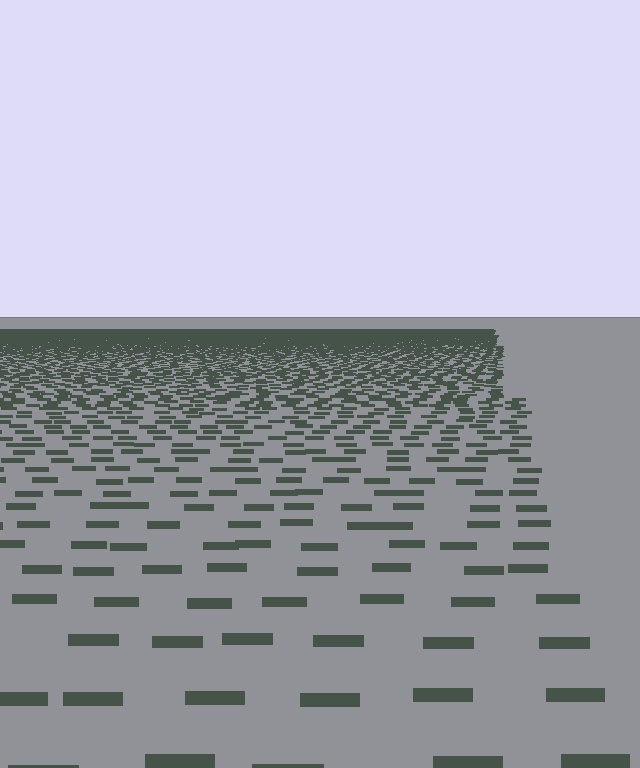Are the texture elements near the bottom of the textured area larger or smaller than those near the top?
Larger. Near the bottom, elements are closer to the viewer and appear at a bigger on-screen size.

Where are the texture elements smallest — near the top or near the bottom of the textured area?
Near the top.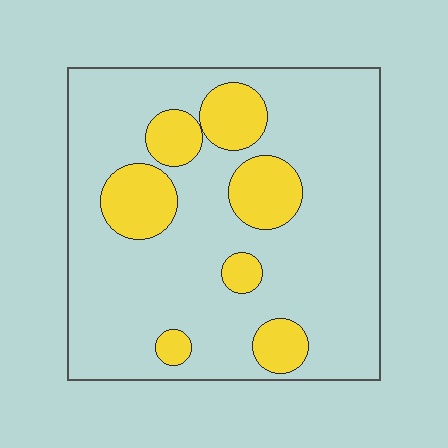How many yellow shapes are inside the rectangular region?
7.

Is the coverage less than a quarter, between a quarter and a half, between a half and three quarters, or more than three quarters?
Less than a quarter.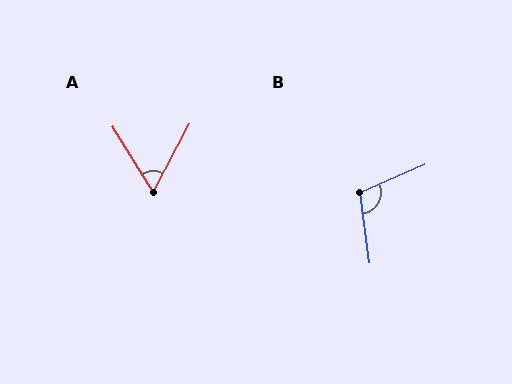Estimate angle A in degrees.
Approximately 60 degrees.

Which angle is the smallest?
A, at approximately 60 degrees.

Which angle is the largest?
B, at approximately 106 degrees.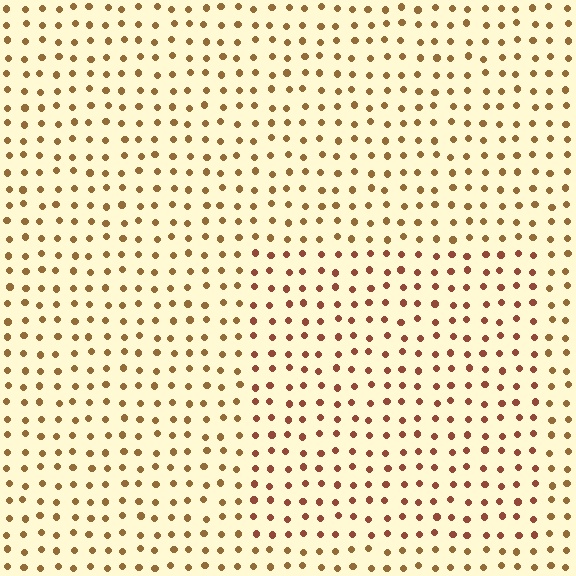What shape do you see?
I see a rectangle.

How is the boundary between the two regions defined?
The boundary is defined purely by a slight shift in hue (about 24 degrees). Spacing, size, and orientation are identical on both sides.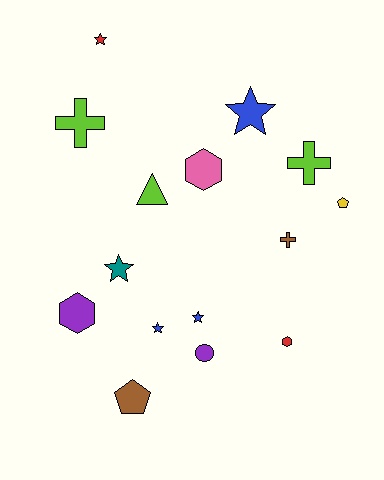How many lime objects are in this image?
There are 3 lime objects.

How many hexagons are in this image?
There are 3 hexagons.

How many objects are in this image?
There are 15 objects.